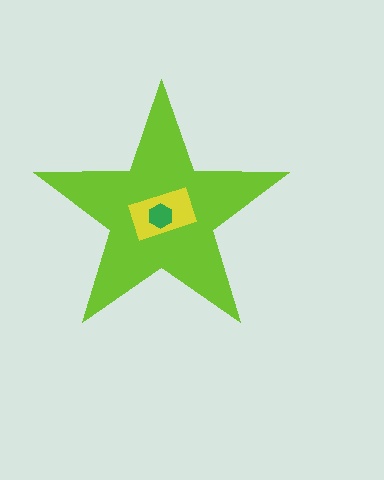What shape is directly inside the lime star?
The yellow rectangle.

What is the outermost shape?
The lime star.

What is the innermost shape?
The green hexagon.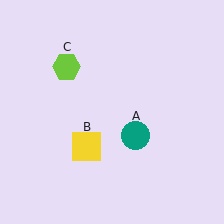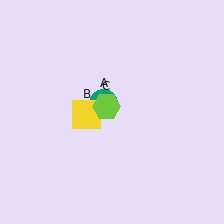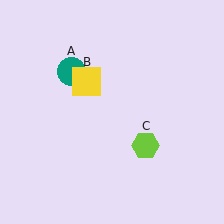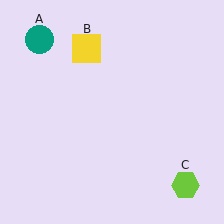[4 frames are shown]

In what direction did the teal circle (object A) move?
The teal circle (object A) moved up and to the left.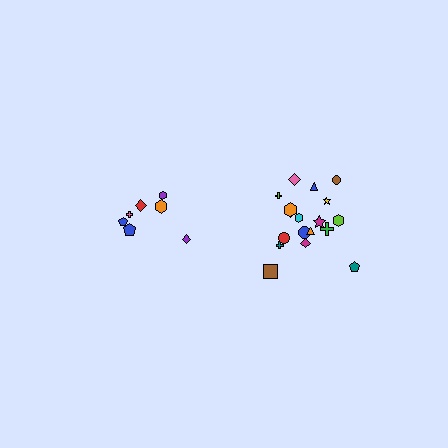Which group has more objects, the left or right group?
The right group.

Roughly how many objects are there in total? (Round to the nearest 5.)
Roughly 25 objects in total.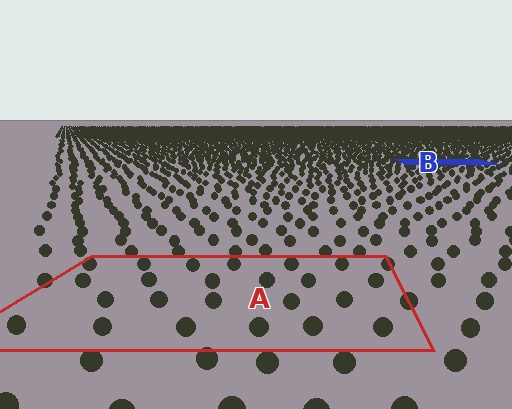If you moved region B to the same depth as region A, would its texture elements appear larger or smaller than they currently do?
They would appear larger. At a closer depth, the same texture elements are projected at a bigger on-screen size.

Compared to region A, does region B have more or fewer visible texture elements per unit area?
Region B has more texture elements per unit area — they are packed more densely because it is farther away.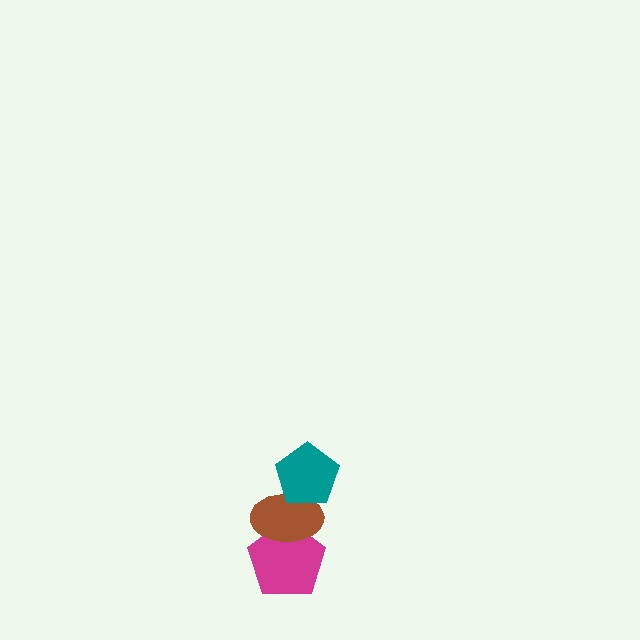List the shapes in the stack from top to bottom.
From top to bottom: the teal pentagon, the brown ellipse, the magenta pentagon.